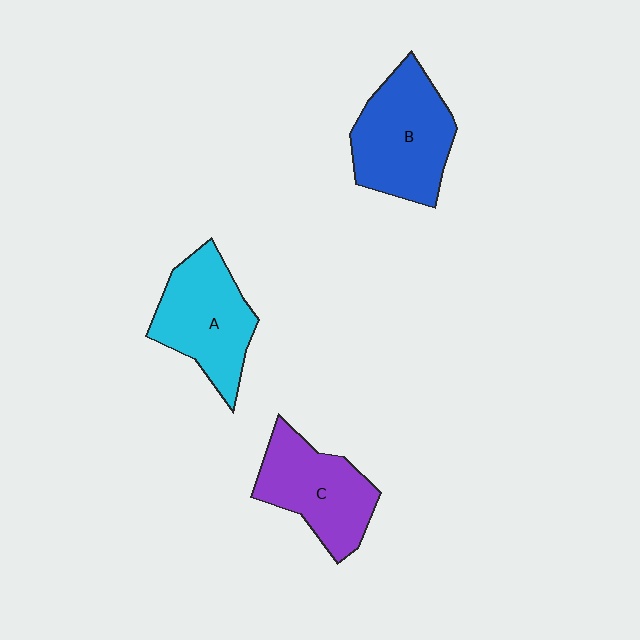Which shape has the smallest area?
Shape C (purple).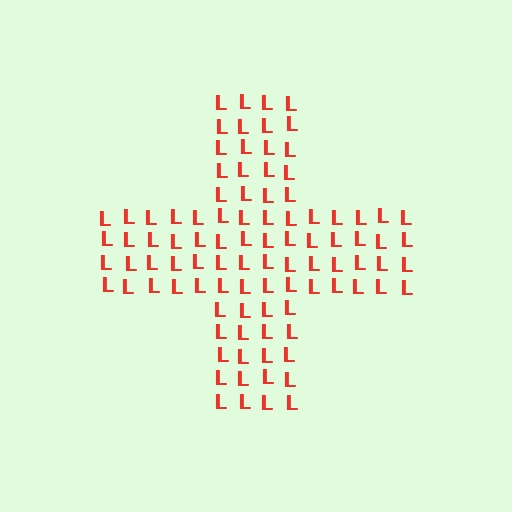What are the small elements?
The small elements are letter L's.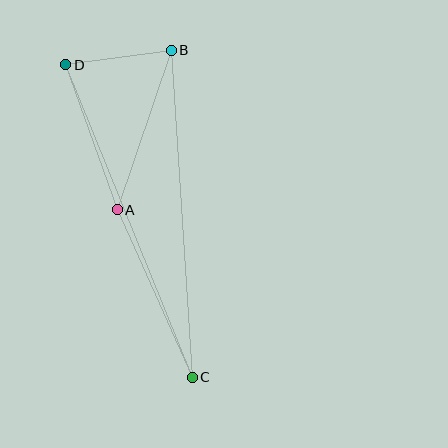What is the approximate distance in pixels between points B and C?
The distance between B and C is approximately 328 pixels.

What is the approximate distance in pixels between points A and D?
The distance between A and D is approximately 154 pixels.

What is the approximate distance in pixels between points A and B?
The distance between A and B is approximately 168 pixels.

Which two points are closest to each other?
Points B and D are closest to each other.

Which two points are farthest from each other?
Points C and D are farthest from each other.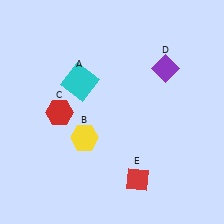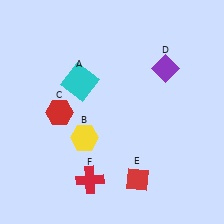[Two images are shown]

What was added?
A red cross (F) was added in Image 2.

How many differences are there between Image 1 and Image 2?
There is 1 difference between the two images.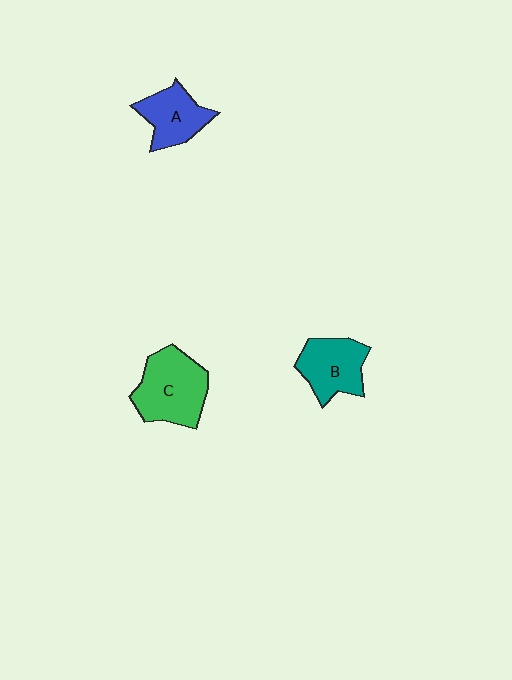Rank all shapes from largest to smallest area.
From largest to smallest: C (green), B (teal), A (blue).